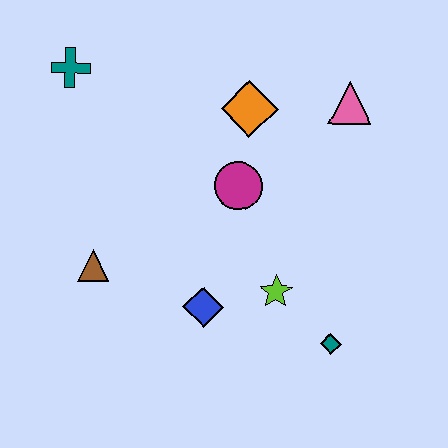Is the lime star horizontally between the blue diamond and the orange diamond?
No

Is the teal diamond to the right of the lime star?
Yes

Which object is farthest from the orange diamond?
The teal diamond is farthest from the orange diamond.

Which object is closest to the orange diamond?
The magenta circle is closest to the orange diamond.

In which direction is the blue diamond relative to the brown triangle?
The blue diamond is to the right of the brown triangle.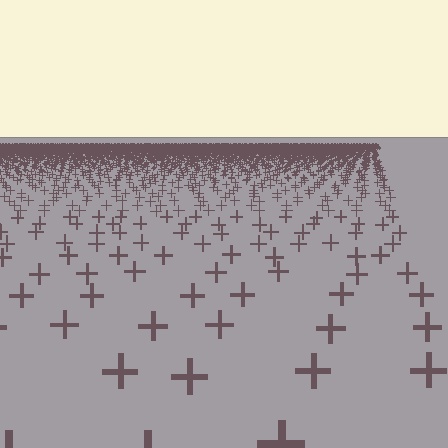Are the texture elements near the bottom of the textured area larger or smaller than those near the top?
Larger. Near the bottom, elements are closer to the viewer and appear at a bigger on-screen size.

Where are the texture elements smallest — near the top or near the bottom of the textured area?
Near the top.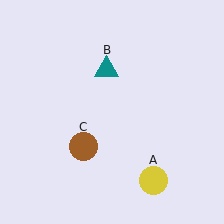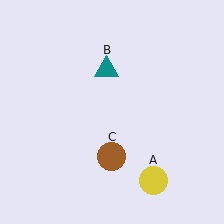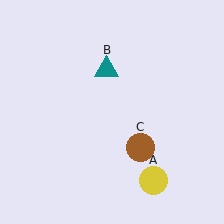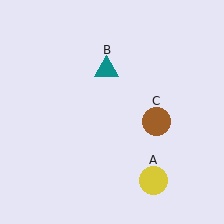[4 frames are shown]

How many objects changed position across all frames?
1 object changed position: brown circle (object C).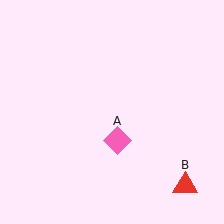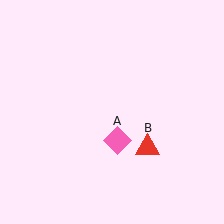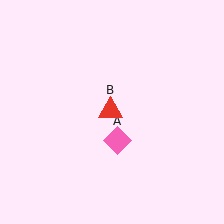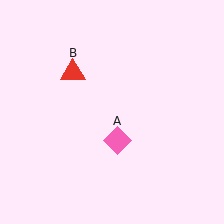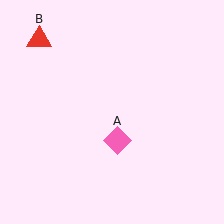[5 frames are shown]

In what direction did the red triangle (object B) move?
The red triangle (object B) moved up and to the left.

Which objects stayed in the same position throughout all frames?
Pink diamond (object A) remained stationary.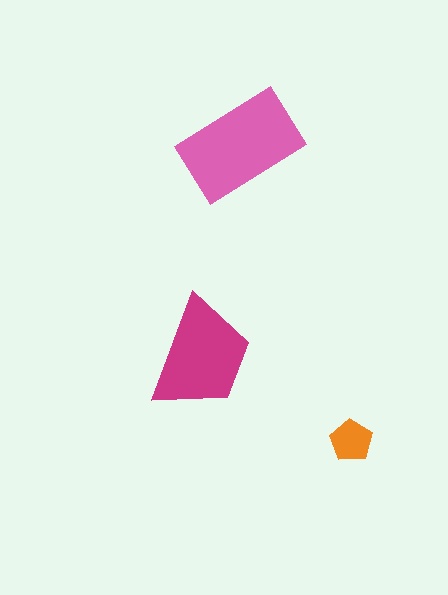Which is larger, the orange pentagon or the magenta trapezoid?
The magenta trapezoid.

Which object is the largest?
The pink rectangle.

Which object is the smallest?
The orange pentagon.